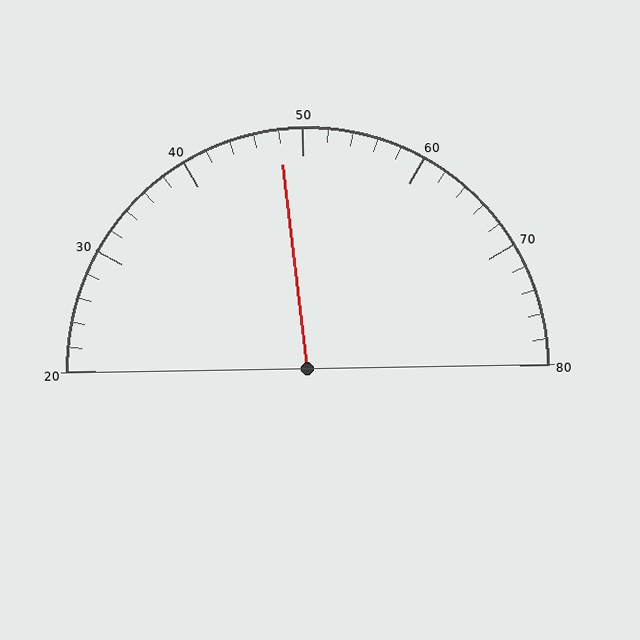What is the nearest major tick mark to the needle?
The nearest major tick mark is 50.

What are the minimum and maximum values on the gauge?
The gauge ranges from 20 to 80.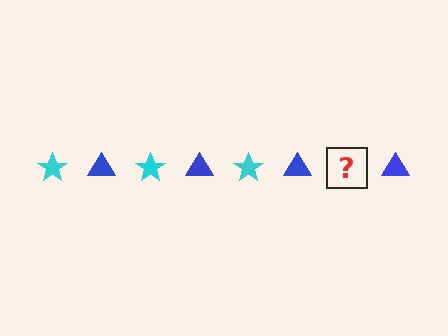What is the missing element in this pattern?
The missing element is a cyan star.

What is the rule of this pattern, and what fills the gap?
The rule is that the pattern alternates between cyan star and blue triangle. The gap should be filled with a cyan star.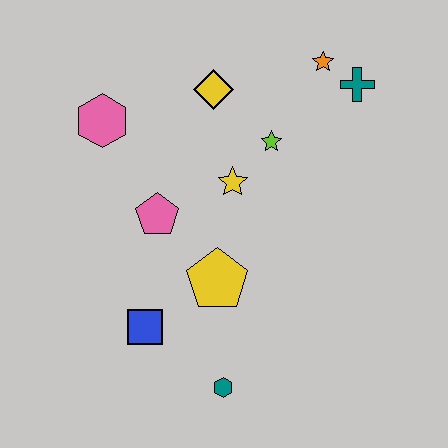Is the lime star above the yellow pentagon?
Yes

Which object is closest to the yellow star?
The lime star is closest to the yellow star.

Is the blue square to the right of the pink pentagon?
No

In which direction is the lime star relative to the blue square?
The lime star is above the blue square.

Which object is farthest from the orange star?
The teal hexagon is farthest from the orange star.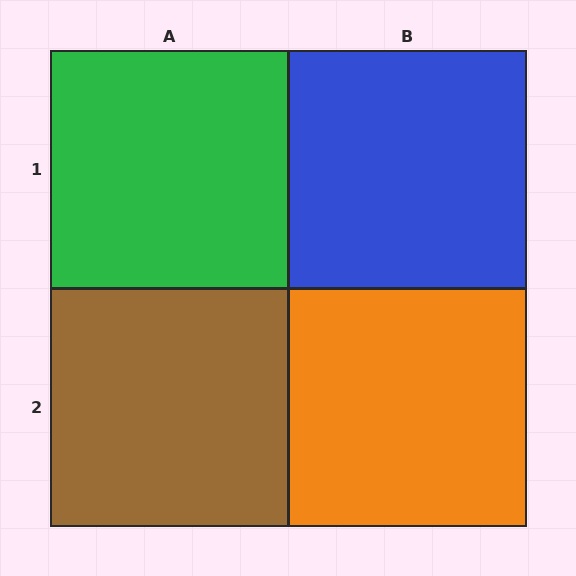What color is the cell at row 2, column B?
Orange.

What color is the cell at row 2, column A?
Brown.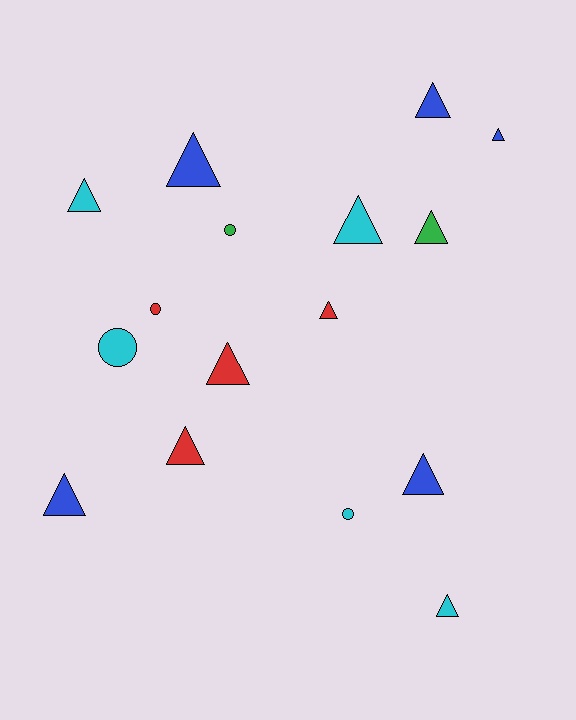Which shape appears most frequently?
Triangle, with 12 objects.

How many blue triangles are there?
There are 5 blue triangles.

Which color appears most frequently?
Cyan, with 5 objects.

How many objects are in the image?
There are 16 objects.